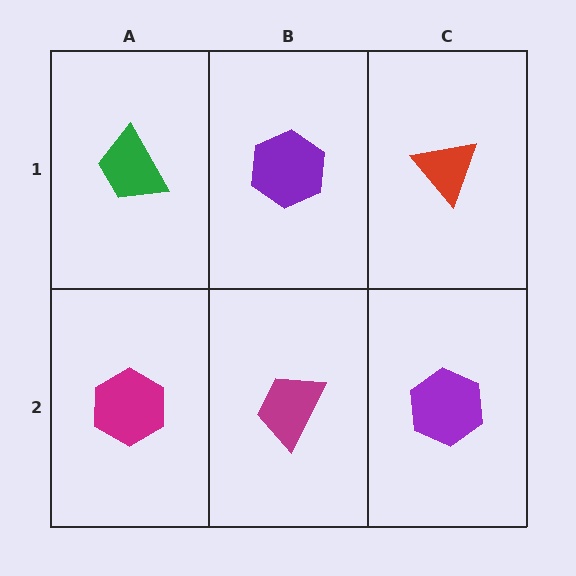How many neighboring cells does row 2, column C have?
2.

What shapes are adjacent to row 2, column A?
A green trapezoid (row 1, column A), a magenta trapezoid (row 2, column B).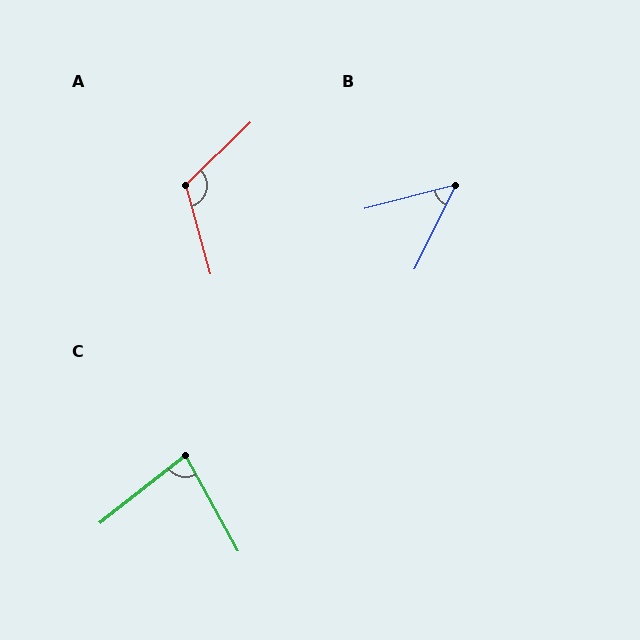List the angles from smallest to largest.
B (49°), C (80°), A (119°).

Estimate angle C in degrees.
Approximately 80 degrees.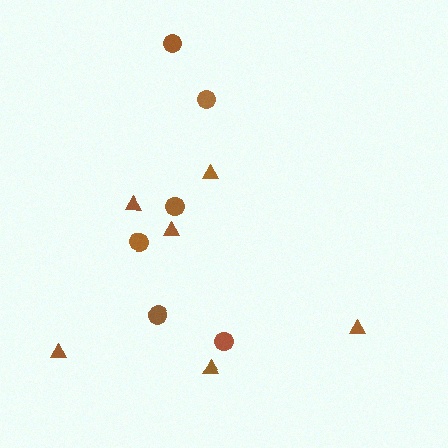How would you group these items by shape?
There are 2 groups: one group of triangles (6) and one group of circles (6).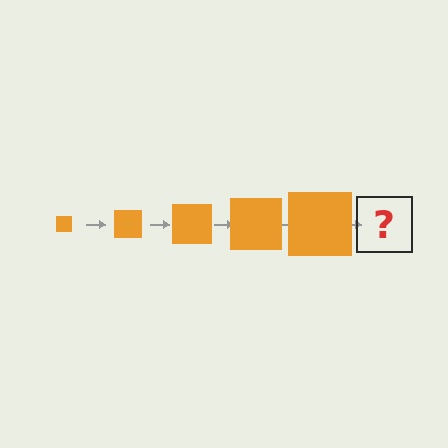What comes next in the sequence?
The next element should be an orange square, larger than the previous one.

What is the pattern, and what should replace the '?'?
The pattern is that the square gets progressively larger each step. The '?' should be an orange square, larger than the previous one.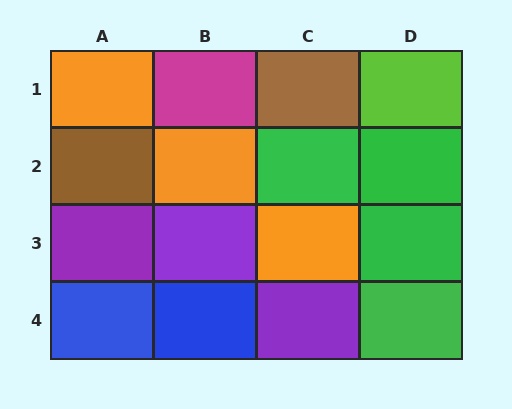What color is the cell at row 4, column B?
Blue.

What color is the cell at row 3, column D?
Green.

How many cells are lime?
1 cell is lime.